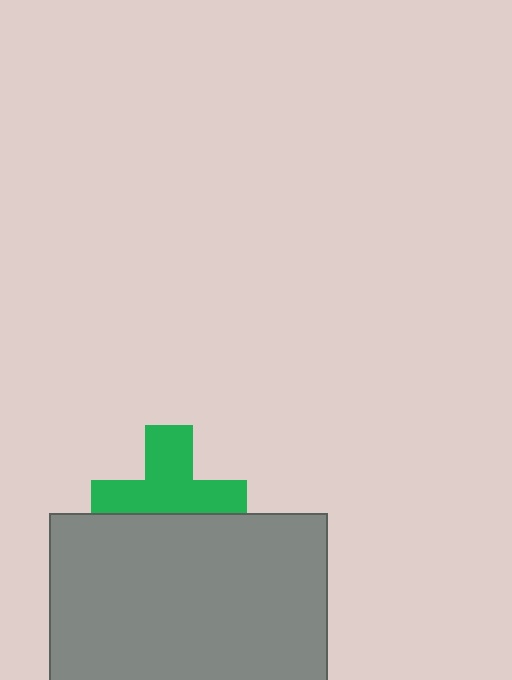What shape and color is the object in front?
The object in front is a gray rectangle.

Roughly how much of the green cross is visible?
About half of it is visible (roughly 62%).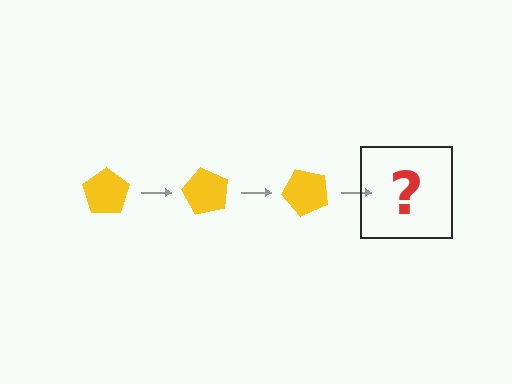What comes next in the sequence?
The next element should be a yellow pentagon rotated 180 degrees.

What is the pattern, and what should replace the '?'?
The pattern is that the pentagon rotates 60 degrees each step. The '?' should be a yellow pentagon rotated 180 degrees.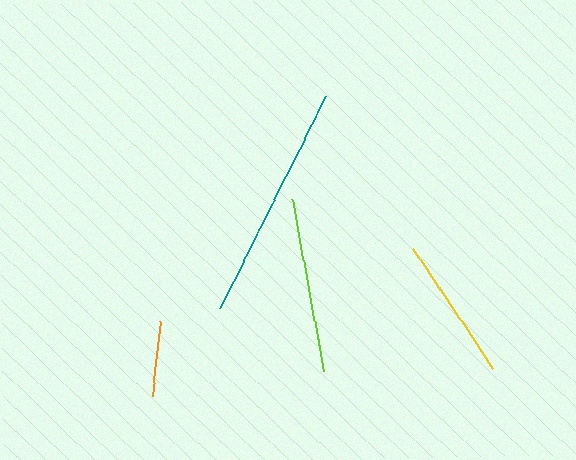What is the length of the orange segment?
The orange segment is approximately 75 pixels long.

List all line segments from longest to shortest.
From longest to shortest: teal, lime, yellow, orange.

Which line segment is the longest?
The teal line is the longest at approximately 236 pixels.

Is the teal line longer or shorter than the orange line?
The teal line is longer than the orange line.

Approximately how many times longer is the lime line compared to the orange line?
The lime line is approximately 2.3 times the length of the orange line.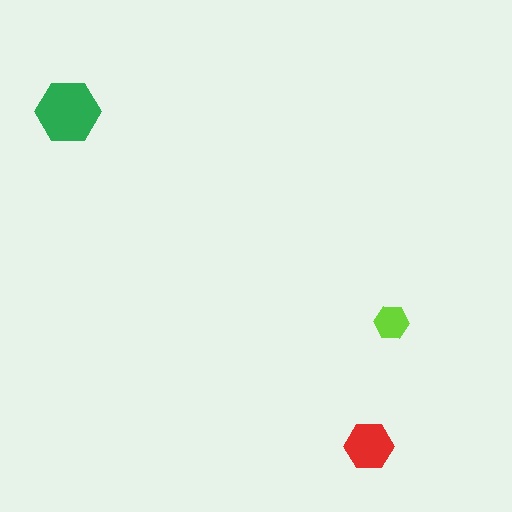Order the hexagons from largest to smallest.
the green one, the red one, the lime one.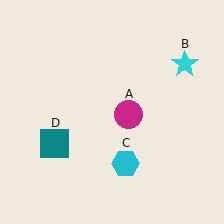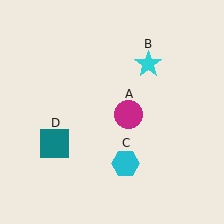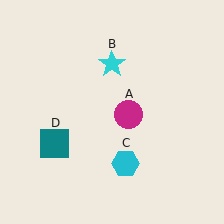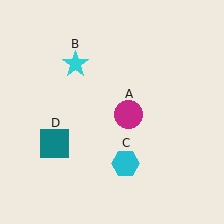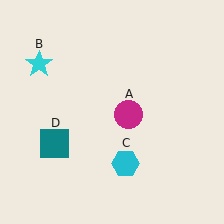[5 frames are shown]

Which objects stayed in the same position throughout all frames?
Magenta circle (object A) and cyan hexagon (object C) and teal square (object D) remained stationary.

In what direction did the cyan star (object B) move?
The cyan star (object B) moved left.